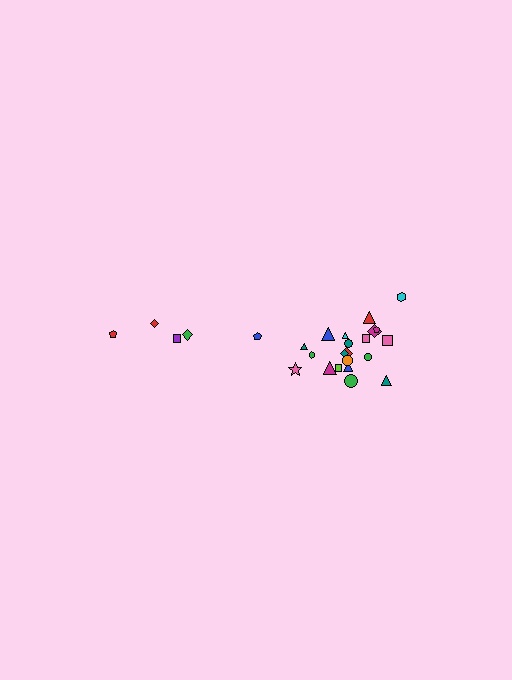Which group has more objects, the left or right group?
The right group.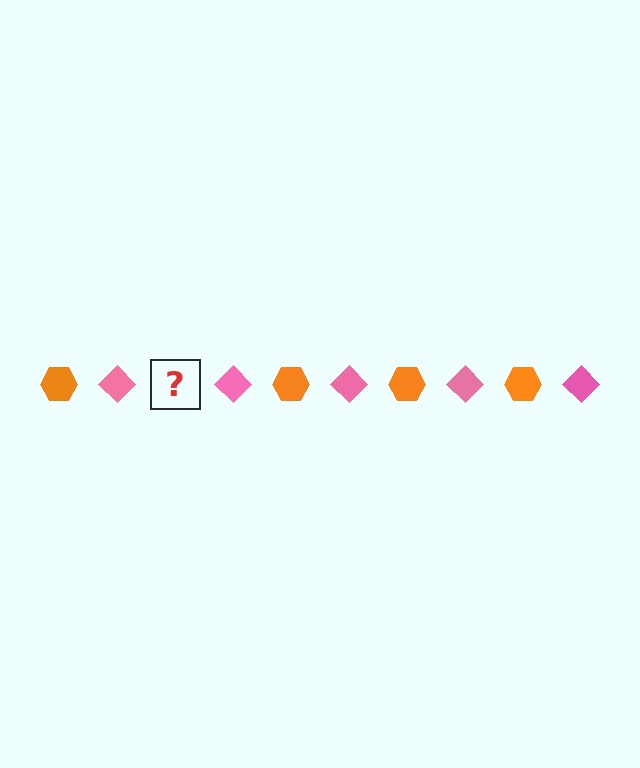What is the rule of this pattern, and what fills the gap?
The rule is that the pattern alternates between orange hexagon and pink diamond. The gap should be filled with an orange hexagon.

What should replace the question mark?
The question mark should be replaced with an orange hexagon.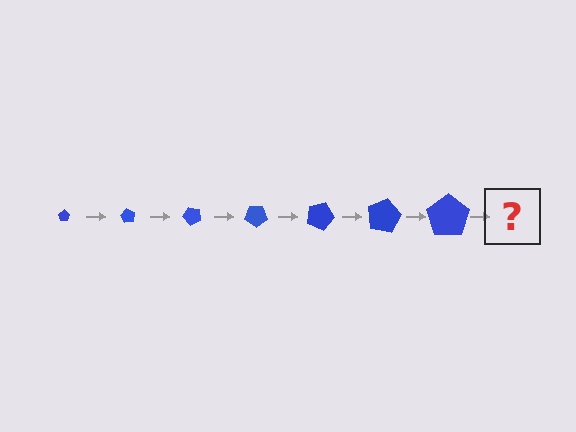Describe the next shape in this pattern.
It should be a pentagon, larger than the previous one and rotated 420 degrees from the start.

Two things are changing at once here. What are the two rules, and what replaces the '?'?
The two rules are that the pentagon grows larger each step and it rotates 60 degrees each step. The '?' should be a pentagon, larger than the previous one and rotated 420 degrees from the start.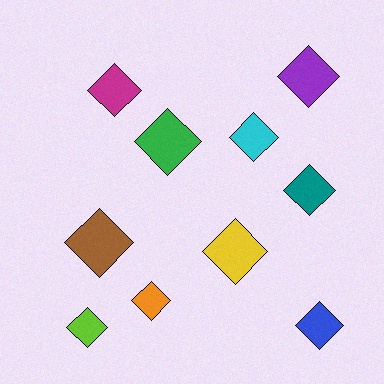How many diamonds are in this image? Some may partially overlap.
There are 10 diamonds.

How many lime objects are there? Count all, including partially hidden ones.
There is 1 lime object.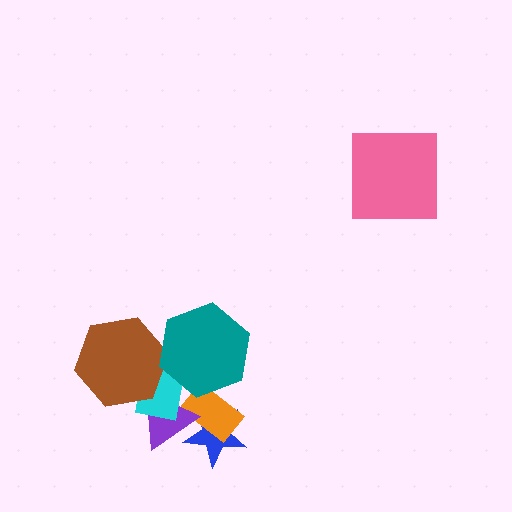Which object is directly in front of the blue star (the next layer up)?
The orange rectangle is directly in front of the blue star.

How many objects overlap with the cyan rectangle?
3 objects overlap with the cyan rectangle.